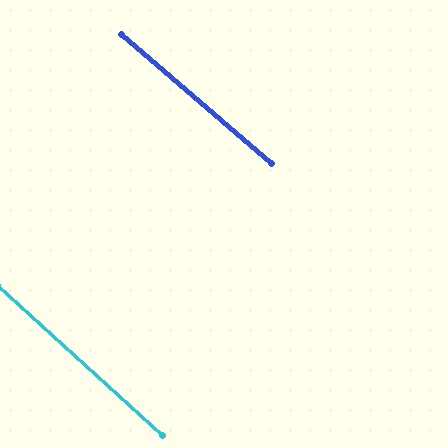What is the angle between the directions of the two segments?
Approximately 1 degree.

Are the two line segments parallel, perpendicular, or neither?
Parallel — their directions differ by only 1.4°.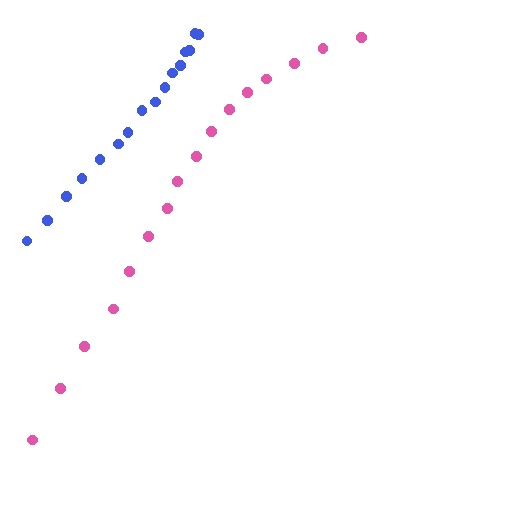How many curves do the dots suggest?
There are 2 distinct paths.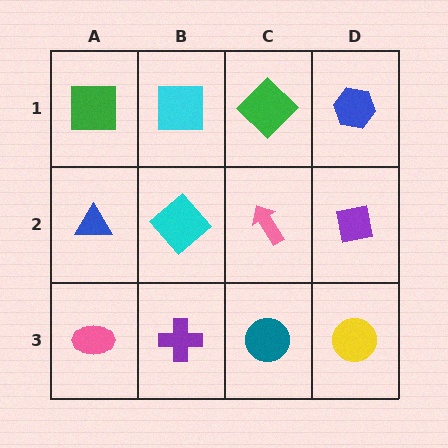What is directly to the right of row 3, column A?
A purple cross.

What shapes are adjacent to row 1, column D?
A purple square (row 2, column D), a green diamond (row 1, column C).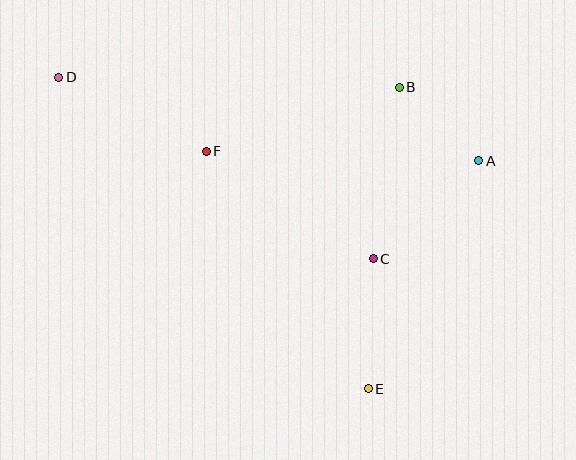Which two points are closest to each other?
Points A and B are closest to each other.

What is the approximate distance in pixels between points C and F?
The distance between C and F is approximately 198 pixels.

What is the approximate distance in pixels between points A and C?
The distance between A and C is approximately 144 pixels.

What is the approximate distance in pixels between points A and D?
The distance between A and D is approximately 428 pixels.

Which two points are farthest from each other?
Points D and E are farthest from each other.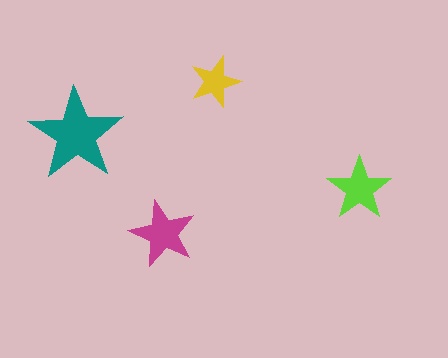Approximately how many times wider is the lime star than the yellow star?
About 1.5 times wider.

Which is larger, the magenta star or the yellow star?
The magenta one.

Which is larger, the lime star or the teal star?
The teal one.